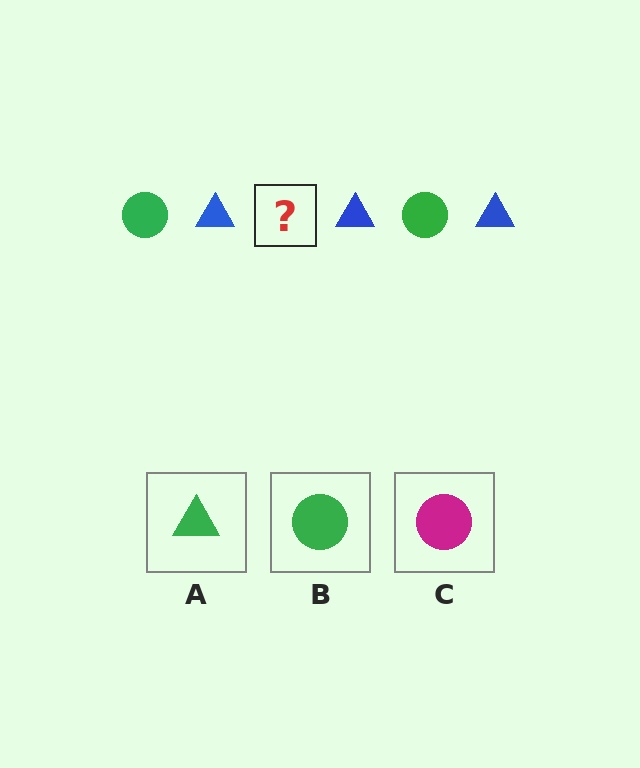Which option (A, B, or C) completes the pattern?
B.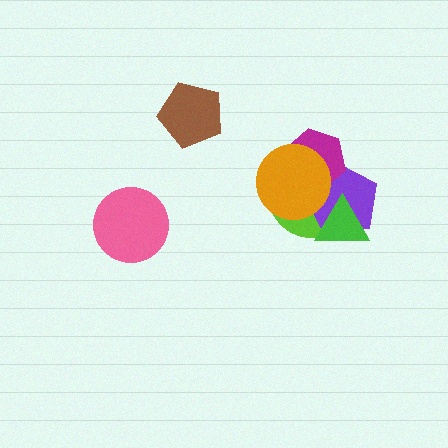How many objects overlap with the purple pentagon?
4 objects overlap with the purple pentagon.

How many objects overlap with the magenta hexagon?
3 objects overlap with the magenta hexagon.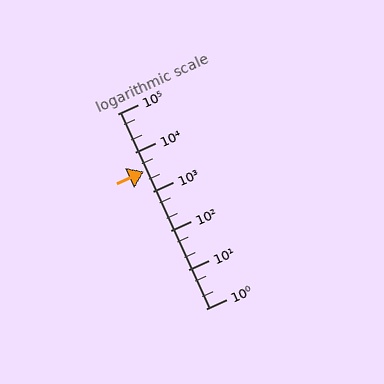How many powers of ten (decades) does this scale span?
The scale spans 5 decades, from 1 to 100000.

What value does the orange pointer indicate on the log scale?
The pointer indicates approximately 3200.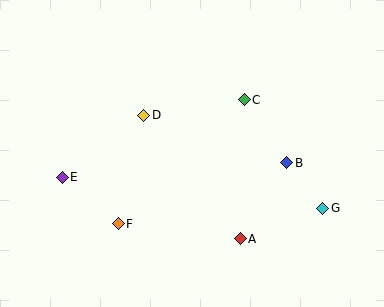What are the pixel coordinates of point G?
Point G is at (323, 208).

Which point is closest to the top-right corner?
Point C is closest to the top-right corner.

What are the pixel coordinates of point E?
Point E is at (62, 177).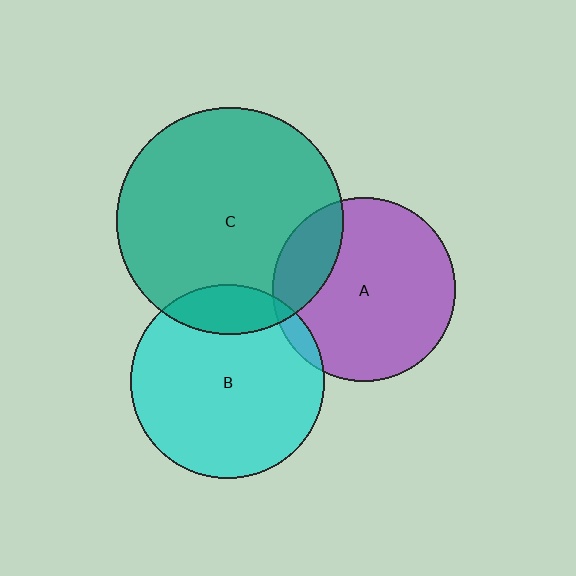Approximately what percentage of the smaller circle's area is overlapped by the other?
Approximately 15%.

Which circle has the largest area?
Circle C (teal).